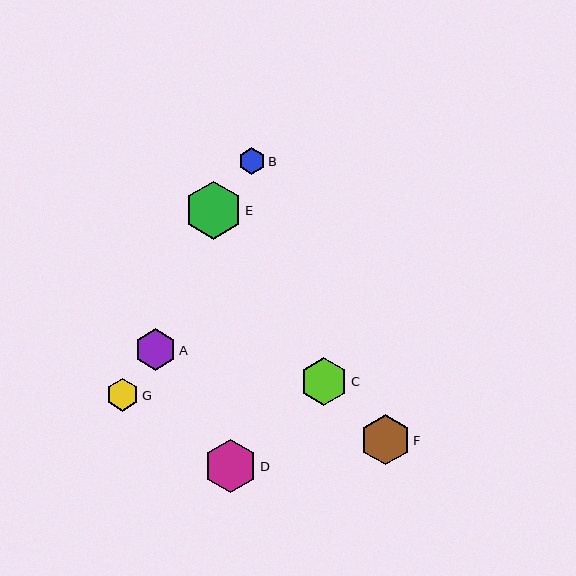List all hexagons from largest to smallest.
From largest to smallest: E, D, F, C, A, G, B.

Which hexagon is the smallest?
Hexagon B is the smallest with a size of approximately 27 pixels.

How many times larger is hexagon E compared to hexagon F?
Hexagon E is approximately 1.1 times the size of hexagon F.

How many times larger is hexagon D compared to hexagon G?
Hexagon D is approximately 1.6 times the size of hexagon G.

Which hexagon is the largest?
Hexagon E is the largest with a size of approximately 58 pixels.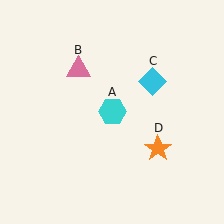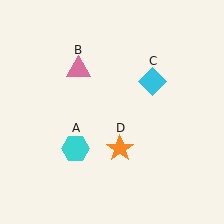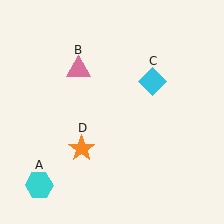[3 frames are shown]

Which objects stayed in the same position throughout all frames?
Pink triangle (object B) and cyan diamond (object C) remained stationary.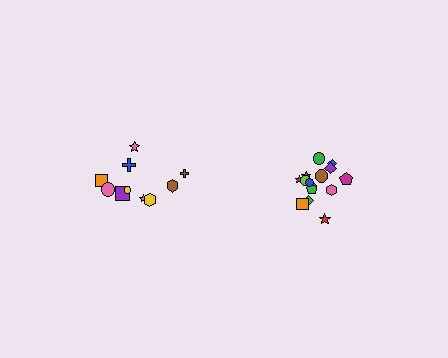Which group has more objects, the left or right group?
The right group.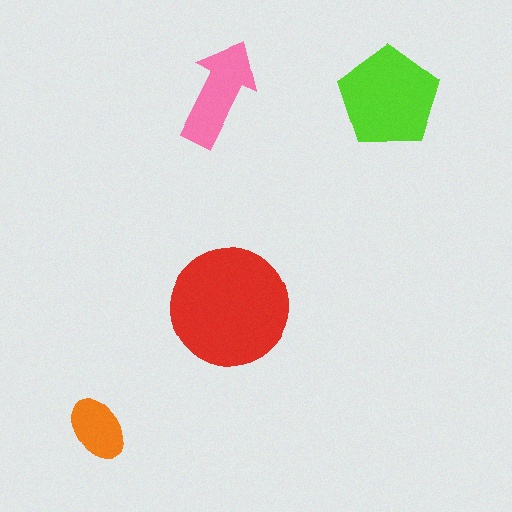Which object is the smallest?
The orange ellipse.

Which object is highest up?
The pink arrow is topmost.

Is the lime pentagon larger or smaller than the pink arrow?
Larger.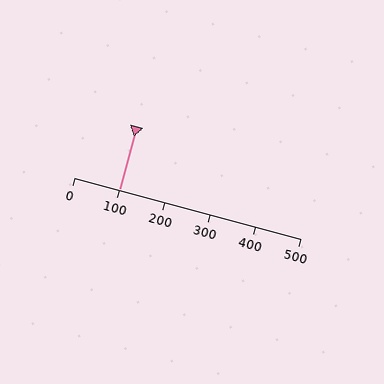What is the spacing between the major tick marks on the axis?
The major ticks are spaced 100 apart.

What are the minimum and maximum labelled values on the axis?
The axis runs from 0 to 500.